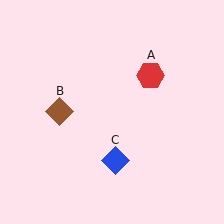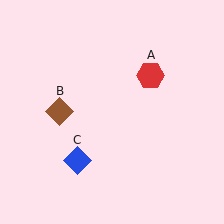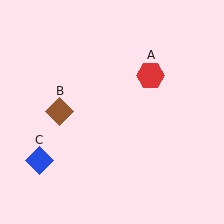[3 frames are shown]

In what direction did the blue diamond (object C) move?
The blue diamond (object C) moved left.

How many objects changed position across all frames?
1 object changed position: blue diamond (object C).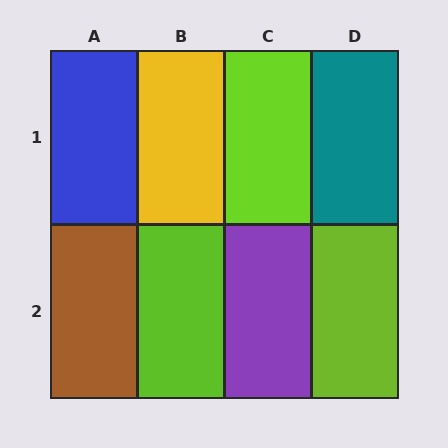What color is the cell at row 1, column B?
Yellow.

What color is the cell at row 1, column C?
Lime.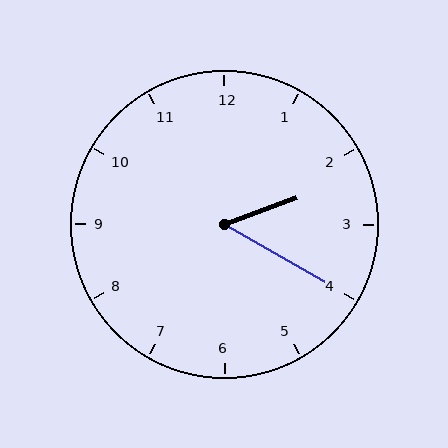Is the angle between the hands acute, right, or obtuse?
It is acute.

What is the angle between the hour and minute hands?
Approximately 50 degrees.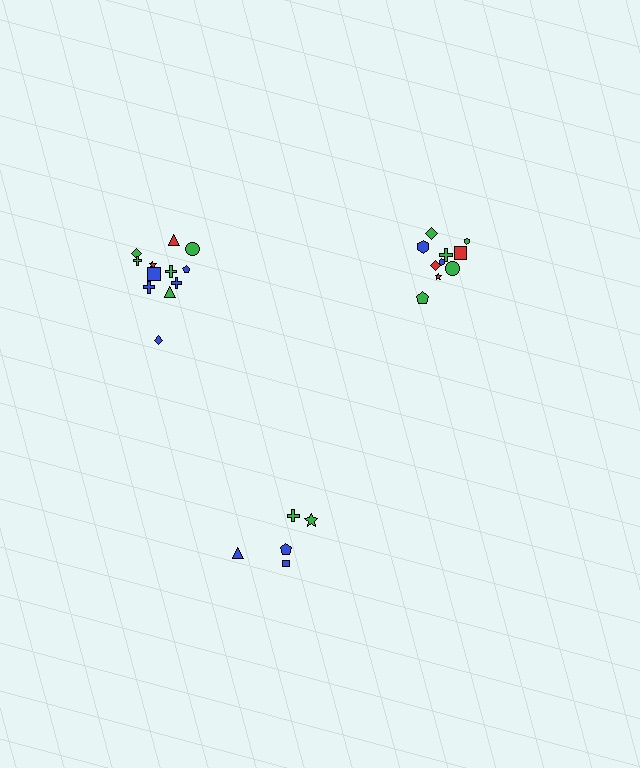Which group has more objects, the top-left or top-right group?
The top-left group.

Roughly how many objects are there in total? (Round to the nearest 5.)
Roughly 25 objects in total.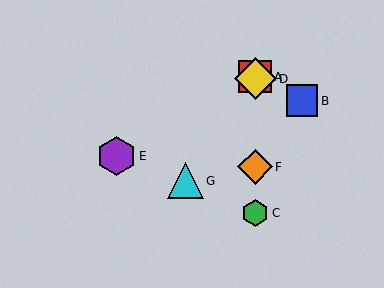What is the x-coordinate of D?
Object D is at x≈255.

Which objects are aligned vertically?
Objects A, C, D, F are aligned vertically.